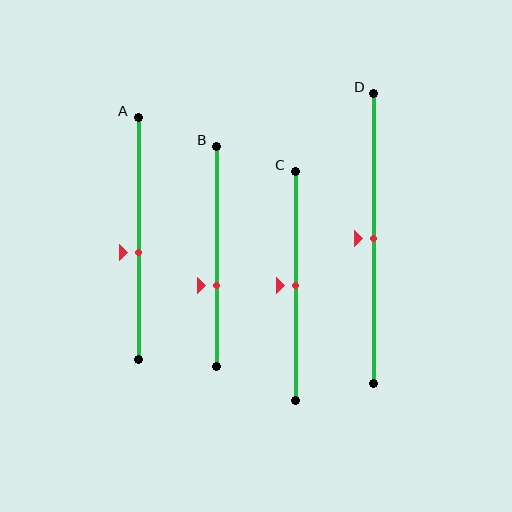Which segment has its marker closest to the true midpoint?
Segment C has its marker closest to the true midpoint.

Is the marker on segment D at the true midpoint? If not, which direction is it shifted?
Yes, the marker on segment D is at the true midpoint.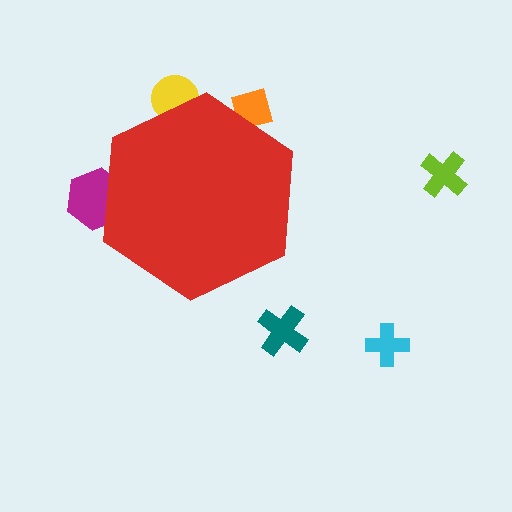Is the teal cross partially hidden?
No, the teal cross is fully visible.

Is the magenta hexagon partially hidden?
Yes, the magenta hexagon is partially hidden behind the red hexagon.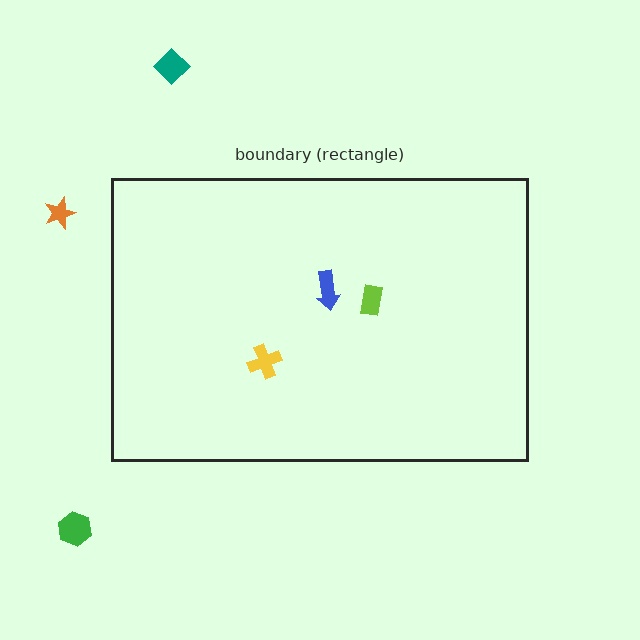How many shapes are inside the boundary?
3 inside, 3 outside.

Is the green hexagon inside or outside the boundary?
Outside.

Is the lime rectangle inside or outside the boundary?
Inside.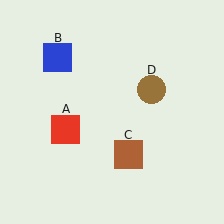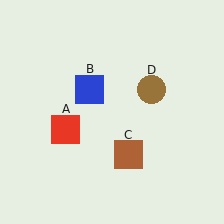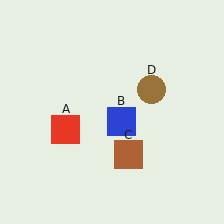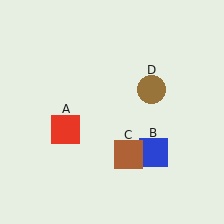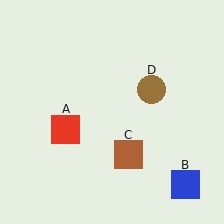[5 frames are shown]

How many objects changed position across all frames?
1 object changed position: blue square (object B).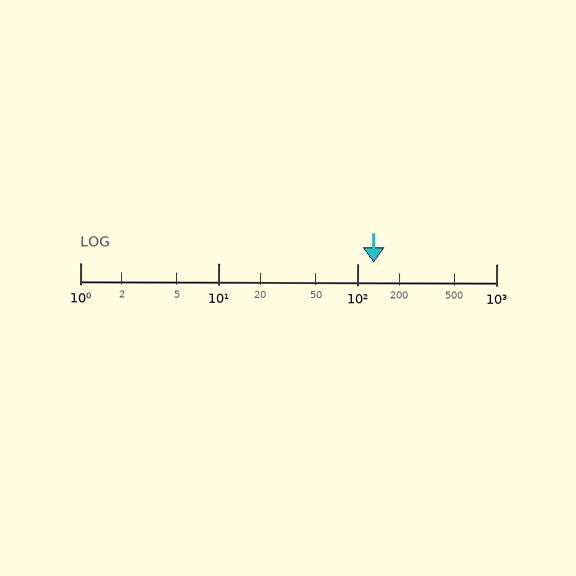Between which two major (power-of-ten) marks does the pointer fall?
The pointer is between 100 and 1000.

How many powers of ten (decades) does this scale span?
The scale spans 3 decades, from 1 to 1000.